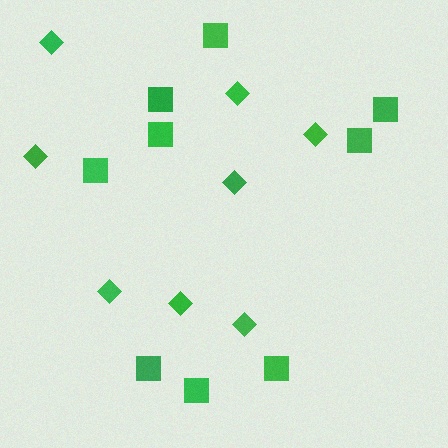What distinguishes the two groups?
There are 2 groups: one group of diamonds (8) and one group of squares (9).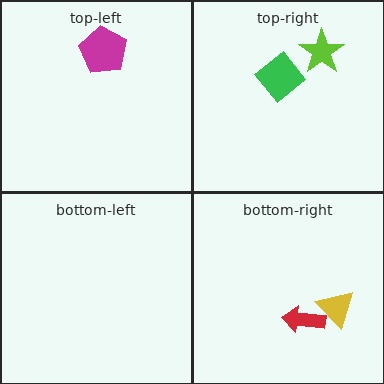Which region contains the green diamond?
The top-right region.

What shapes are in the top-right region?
The green diamond, the lime star.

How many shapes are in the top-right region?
2.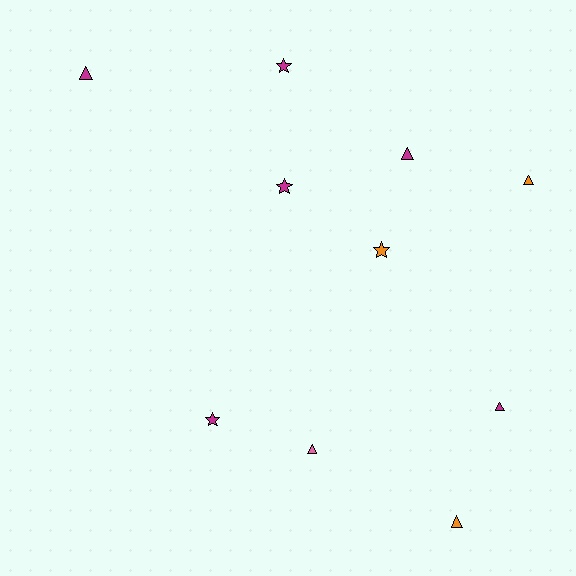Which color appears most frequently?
Magenta, with 6 objects.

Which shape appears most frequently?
Triangle, with 6 objects.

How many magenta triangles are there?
There are 3 magenta triangles.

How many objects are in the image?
There are 10 objects.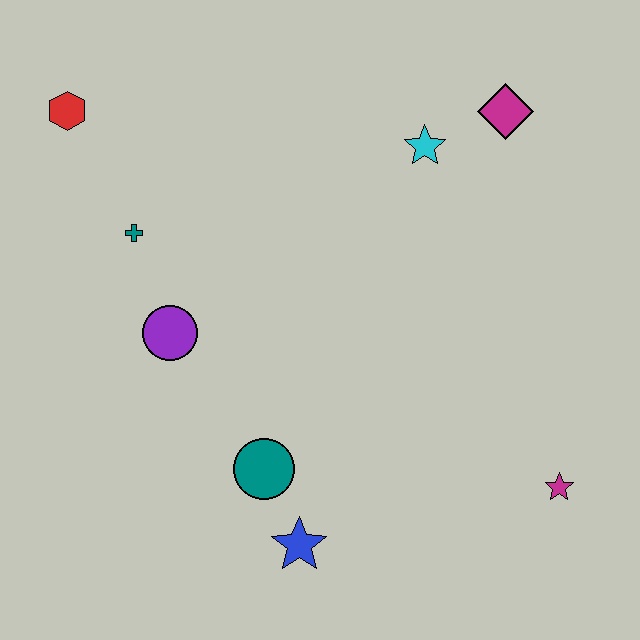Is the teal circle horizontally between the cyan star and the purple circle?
Yes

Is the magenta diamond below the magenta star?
No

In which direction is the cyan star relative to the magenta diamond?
The cyan star is to the left of the magenta diamond.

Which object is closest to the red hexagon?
The teal cross is closest to the red hexagon.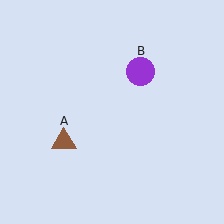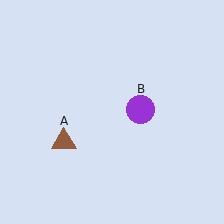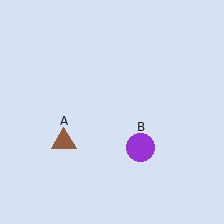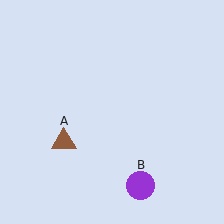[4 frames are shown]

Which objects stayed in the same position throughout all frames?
Brown triangle (object A) remained stationary.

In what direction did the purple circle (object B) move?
The purple circle (object B) moved down.